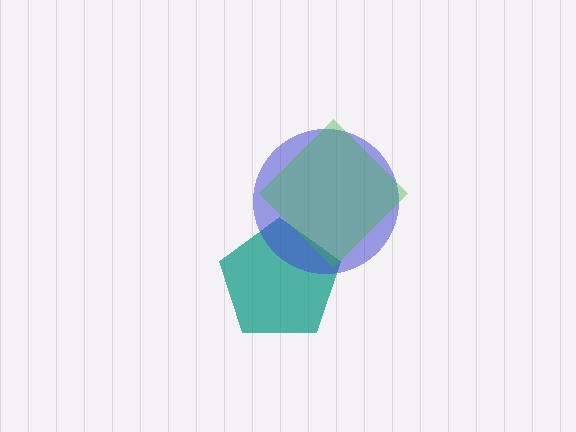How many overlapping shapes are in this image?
There are 3 overlapping shapes in the image.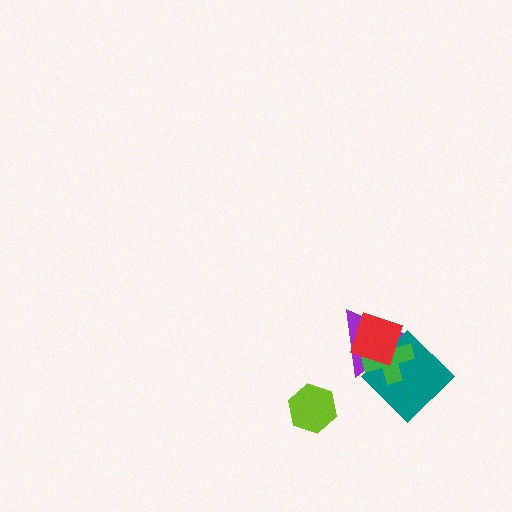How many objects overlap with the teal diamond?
3 objects overlap with the teal diamond.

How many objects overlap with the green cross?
3 objects overlap with the green cross.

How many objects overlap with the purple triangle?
3 objects overlap with the purple triangle.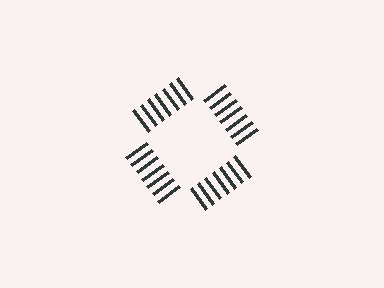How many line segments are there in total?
28 — 7 along each of the 4 edges.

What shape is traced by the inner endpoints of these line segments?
An illusory square — the line segments terminate on its edges but no continuous stroke is drawn.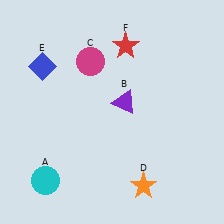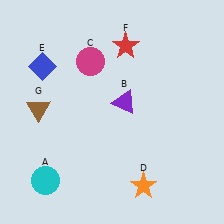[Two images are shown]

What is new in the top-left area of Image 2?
A brown triangle (G) was added in the top-left area of Image 2.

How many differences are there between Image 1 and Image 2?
There is 1 difference between the two images.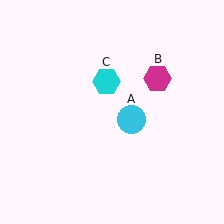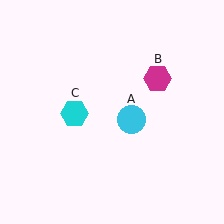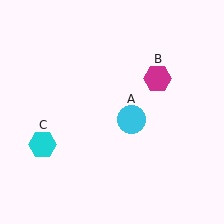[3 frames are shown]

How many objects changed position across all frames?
1 object changed position: cyan hexagon (object C).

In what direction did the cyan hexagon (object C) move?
The cyan hexagon (object C) moved down and to the left.